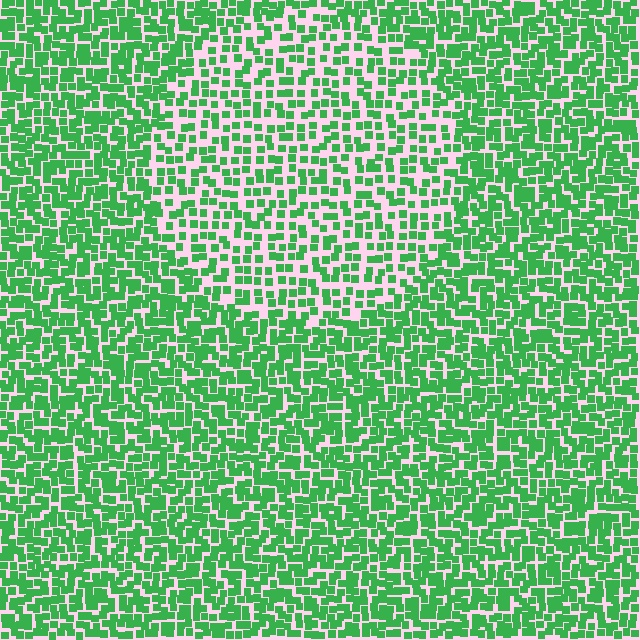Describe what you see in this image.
The image contains small green elements arranged at two different densities. A circle-shaped region is visible where the elements are less densely packed than the surrounding area.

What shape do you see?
I see a circle.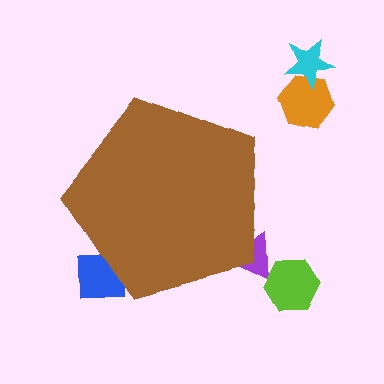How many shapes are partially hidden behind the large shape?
2 shapes are partially hidden.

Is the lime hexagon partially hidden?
No, the lime hexagon is fully visible.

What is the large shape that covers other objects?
A brown pentagon.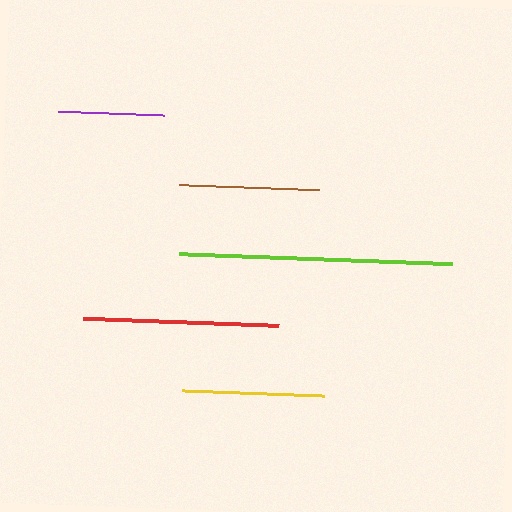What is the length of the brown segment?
The brown segment is approximately 142 pixels long.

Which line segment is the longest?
The lime line is the longest at approximately 273 pixels.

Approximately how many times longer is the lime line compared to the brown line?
The lime line is approximately 1.9 times the length of the brown line.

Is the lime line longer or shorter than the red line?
The lime line is longer than the red line.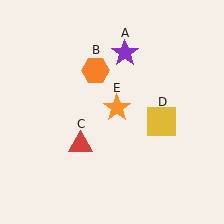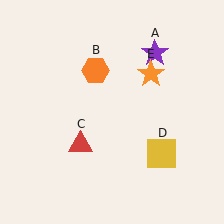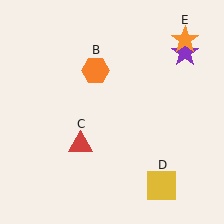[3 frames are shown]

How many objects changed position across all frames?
3 objects changed position: purple star (object A), yellow square (object D), orange star (object E).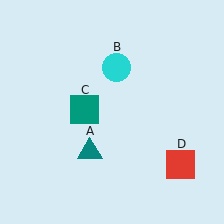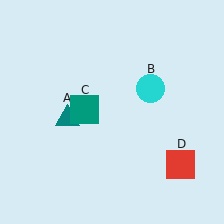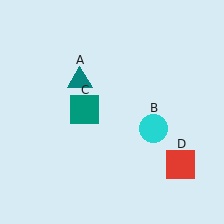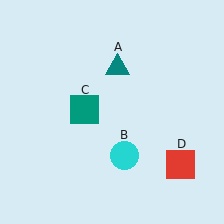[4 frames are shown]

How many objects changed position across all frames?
2 objects changed position: teal triangle (object A), cyan circle (object B).